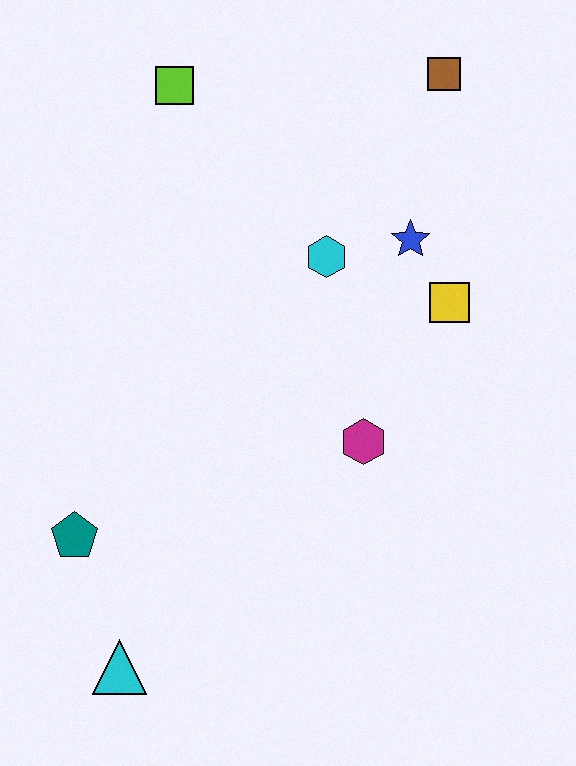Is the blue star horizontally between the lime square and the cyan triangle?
No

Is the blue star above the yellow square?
Yes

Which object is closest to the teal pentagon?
The cyan triangle is closest to the teal pentagon.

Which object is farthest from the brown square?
The cyan triangle is farthest from the brown square.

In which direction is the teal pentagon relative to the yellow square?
The teal pentagon is to the left of the yellow square.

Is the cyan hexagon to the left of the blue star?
Yes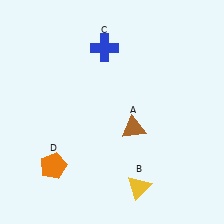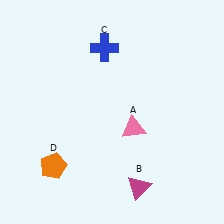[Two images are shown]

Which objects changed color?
A changed from brown to pink. B changed from yellow to magenta.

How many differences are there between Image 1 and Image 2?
There are 2 differences between the two images.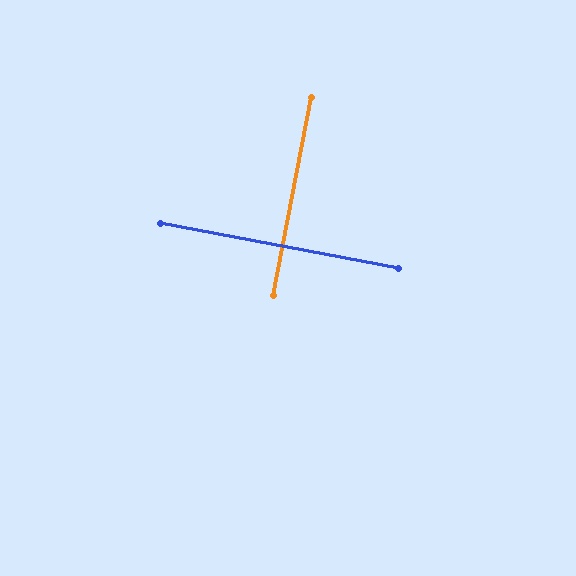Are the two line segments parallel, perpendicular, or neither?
Perpendicular — they meet at approximately 90°.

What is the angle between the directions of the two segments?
Approximately 90 degrees.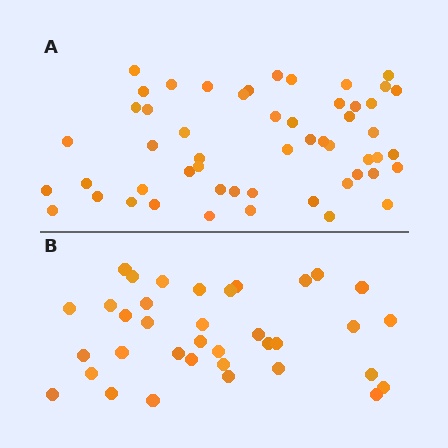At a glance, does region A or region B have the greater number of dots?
Region A (the top region) has more dots.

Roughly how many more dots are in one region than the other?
Region A has approximately 15 more dots than region B.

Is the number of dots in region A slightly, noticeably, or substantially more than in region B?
Region A has substantially more. The ratio is roughly 1.5 to 1.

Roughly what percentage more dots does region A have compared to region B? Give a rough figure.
About 45% more.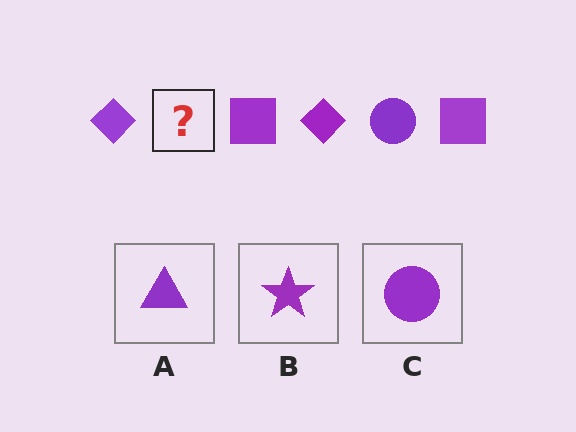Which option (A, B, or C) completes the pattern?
C.